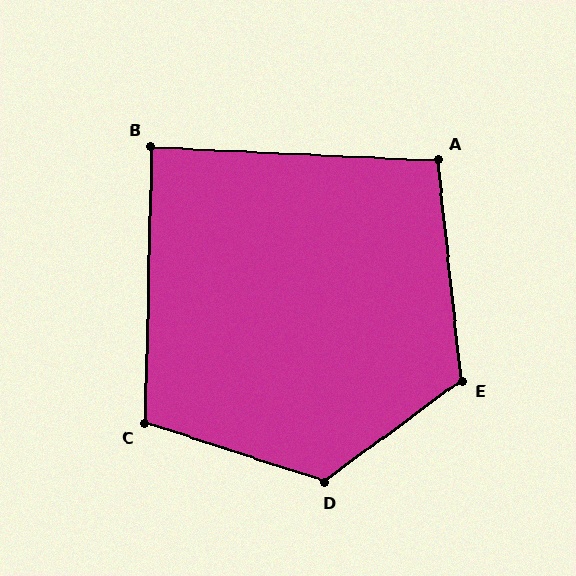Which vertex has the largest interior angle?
D, at approximately 126 degrees.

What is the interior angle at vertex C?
Approximately 107 degrees (obtuse).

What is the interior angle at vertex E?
Approximately 120 degrees (obtuse).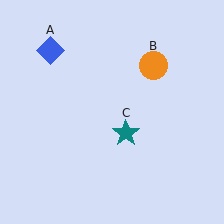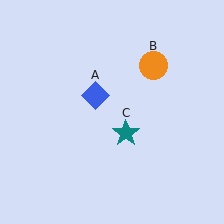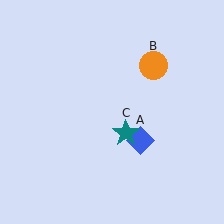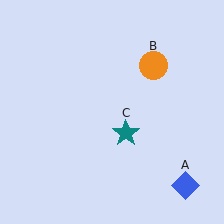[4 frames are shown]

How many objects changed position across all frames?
1 object changed position: blue diamond (object A).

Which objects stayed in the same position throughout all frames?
Orange circle (object B) and teal star (object C) remained stationary.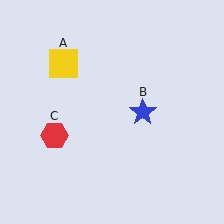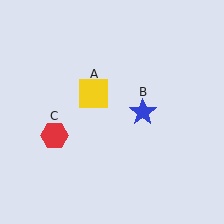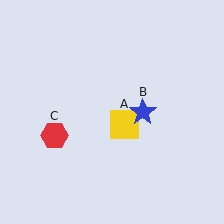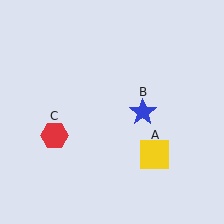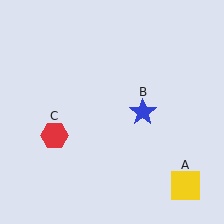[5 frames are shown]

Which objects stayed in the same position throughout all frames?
Blue star (object B) and red hexagon (object C) remained stationary.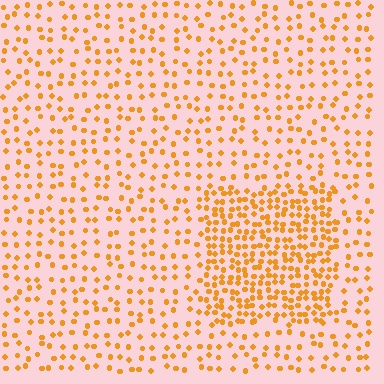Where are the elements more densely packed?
The elements are more densely packed inside the rectangle boundary.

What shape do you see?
I see a rectangle.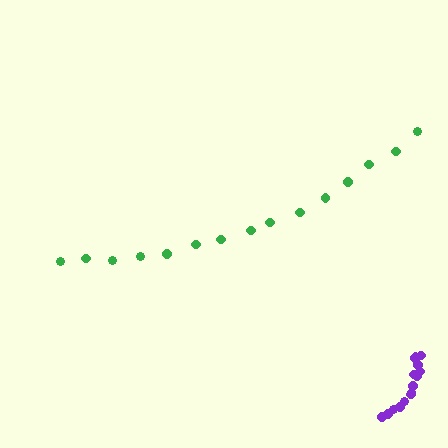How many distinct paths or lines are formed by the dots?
There are 2 distinct paths.